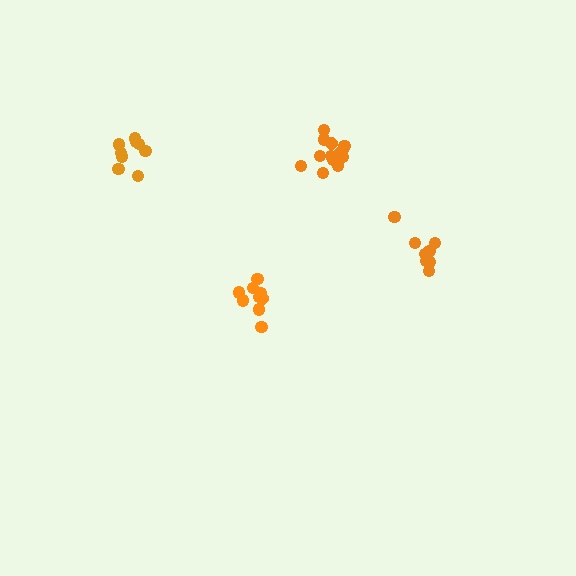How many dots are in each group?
Group 1: 11 dots, Group 2: 14 dots, Group 3: 9 dots, Group 4: 9 dots (43 total).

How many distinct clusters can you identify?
There are 4 distinct clusters.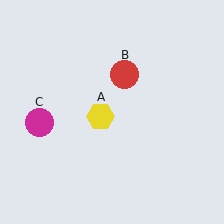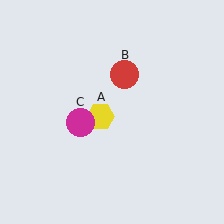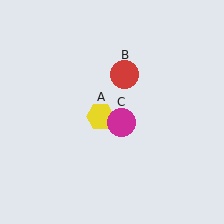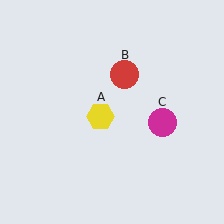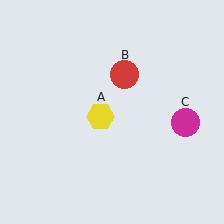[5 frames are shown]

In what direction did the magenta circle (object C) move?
The magenta circle (object C) moved right.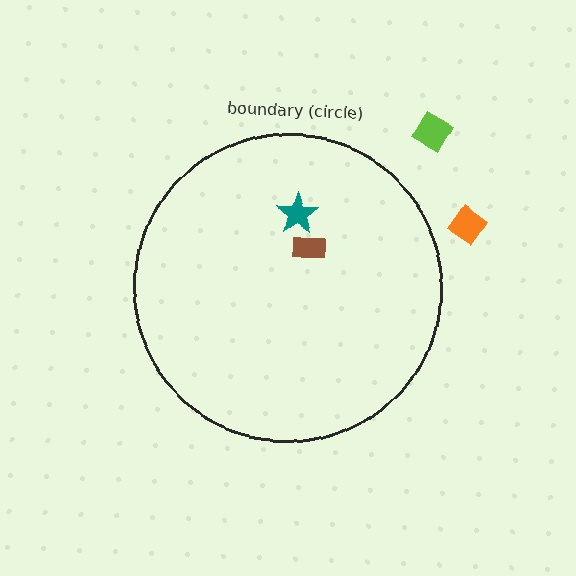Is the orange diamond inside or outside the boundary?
Outside.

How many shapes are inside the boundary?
2 inside, 2 outside.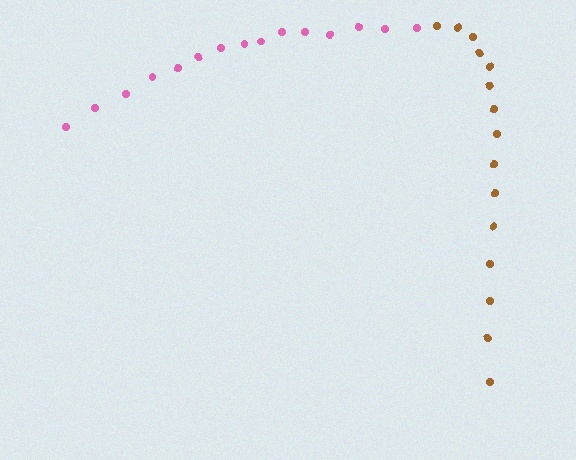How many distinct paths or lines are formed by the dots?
There are 2 distinct paths.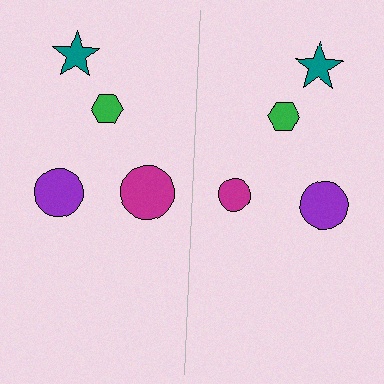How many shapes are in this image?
There are 8 shapes in this image.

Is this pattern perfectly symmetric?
No, the pattern is not perfectly symmetric. The magenta circle on the right side has a different size than its mirror counterpart.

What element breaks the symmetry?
The magenta circle on the right side has a different size than its mirror counterpart.